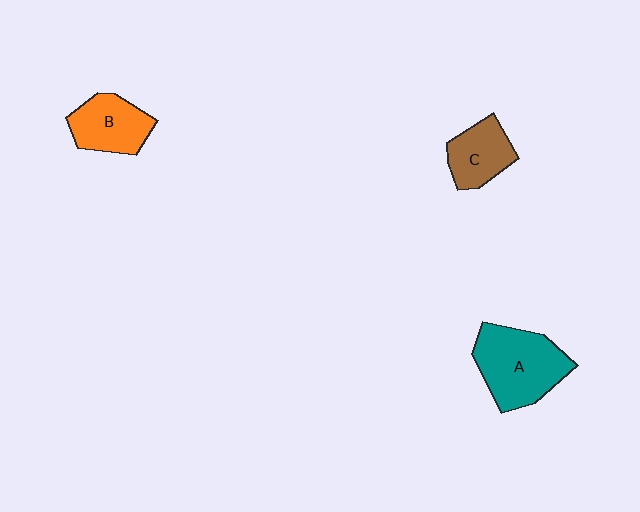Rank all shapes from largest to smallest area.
From largest to smallest: A (teal), B (orange), C (brown).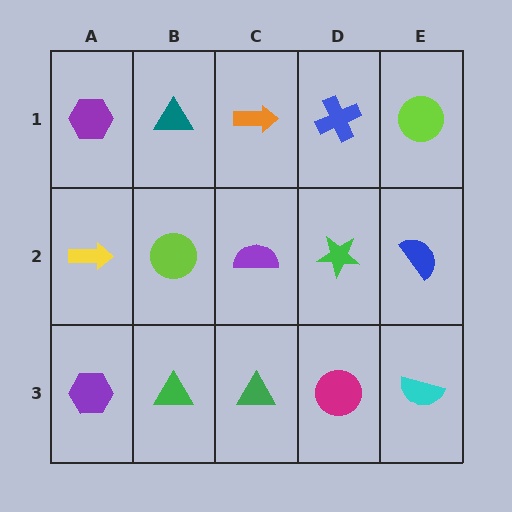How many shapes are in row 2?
5 shapes.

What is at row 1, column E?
A lime circle.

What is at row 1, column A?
A purple hexagon.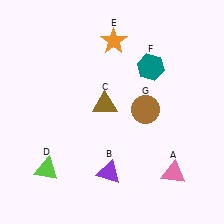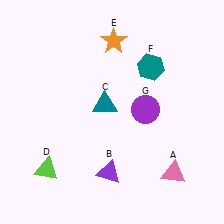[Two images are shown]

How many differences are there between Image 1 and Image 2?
There are 2 differences between the two images.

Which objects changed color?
C changed from brown to teal. G changed from brown to purple.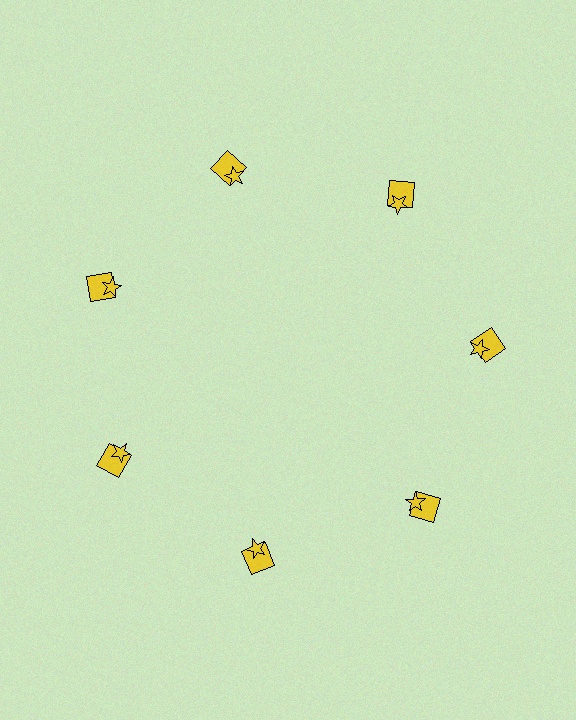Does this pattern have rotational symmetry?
Yes, this pattern has 7-fold rotational symmetry. It looks the same after rotating 51 degrees around the center.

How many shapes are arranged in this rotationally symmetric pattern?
There are 14 shapes, arranged in 7 groups of 2.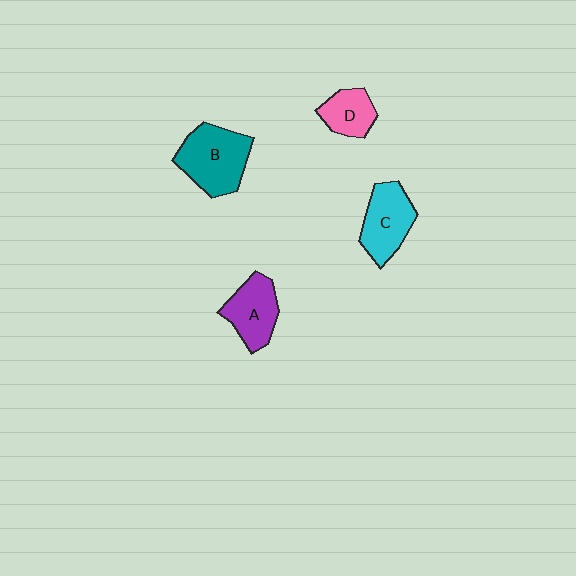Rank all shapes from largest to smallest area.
From largest to smallest: B (teal), C (cyan), A (purple), D (pink).